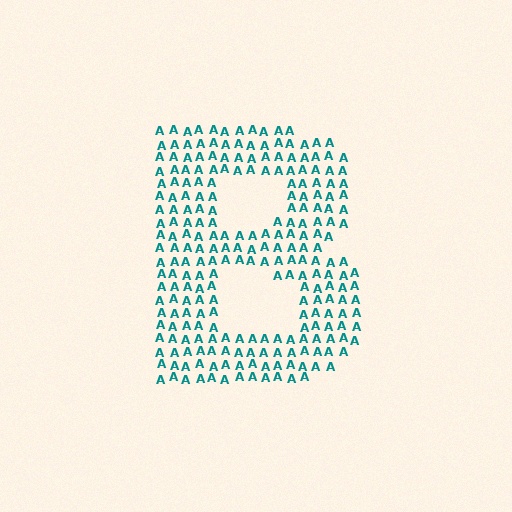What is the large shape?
The large shape is the letter B.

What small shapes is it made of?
It is made of small letter A's.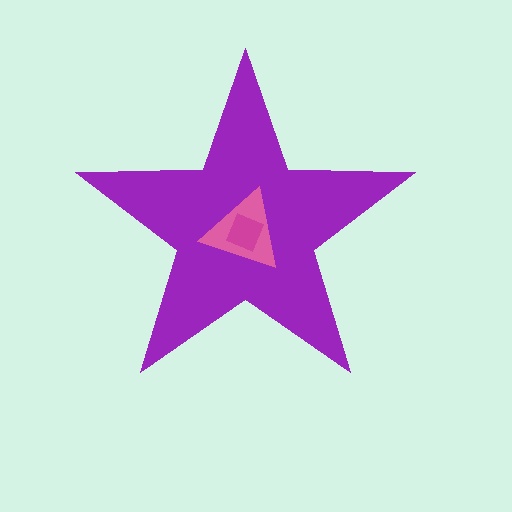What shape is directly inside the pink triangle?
The magenta square.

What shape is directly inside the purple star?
The pink triangle.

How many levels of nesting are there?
3.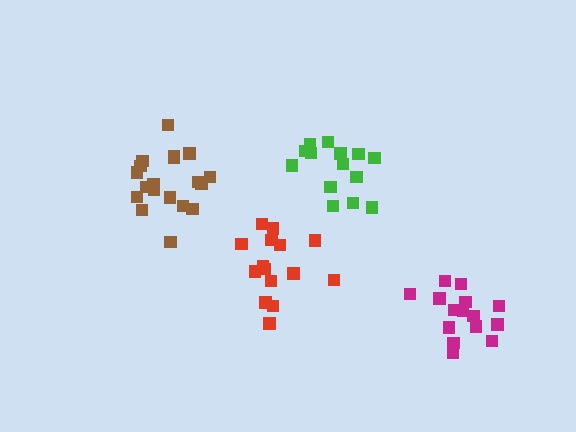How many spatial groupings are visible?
There are 4 spatial groupings.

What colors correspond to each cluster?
The clusters are colored: magenta, brown, red, green.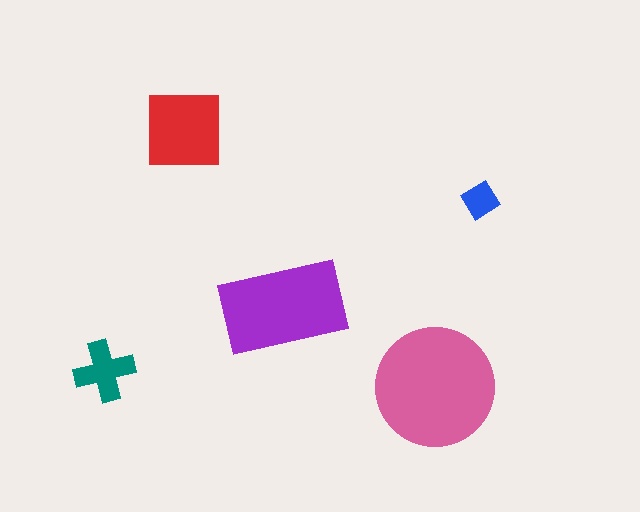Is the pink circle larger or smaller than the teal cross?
Larger.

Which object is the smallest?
The blue diamond.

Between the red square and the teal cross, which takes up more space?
The red square.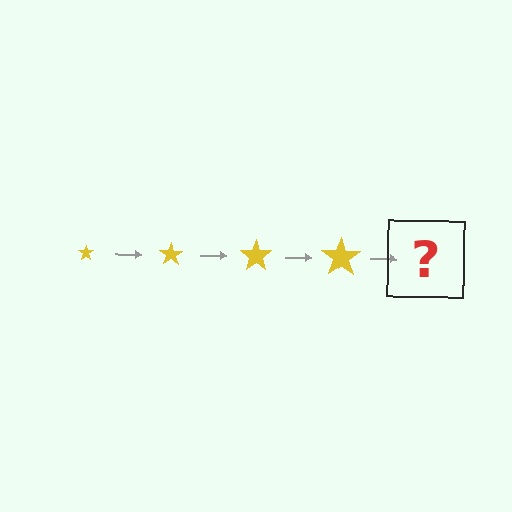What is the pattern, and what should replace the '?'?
The pattern is that the star gets progressively larger each step. The '?' should be a yellow star, larger than the previous one.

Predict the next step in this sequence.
The next step is a yellow star, larger than the previous one.